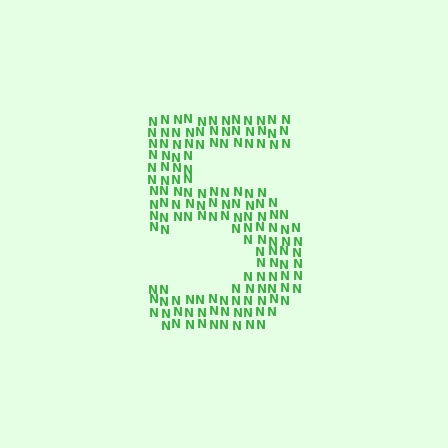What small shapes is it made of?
It is made of small letter N's.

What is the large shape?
The large shape is the digit 5.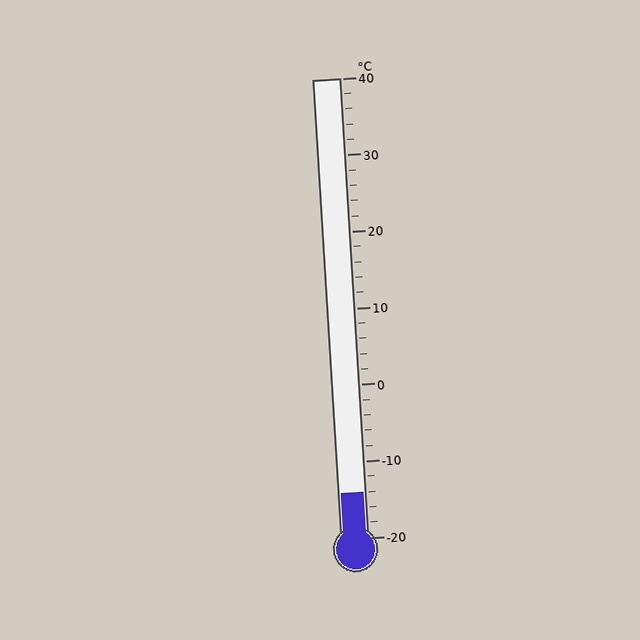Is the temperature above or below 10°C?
The temperature is below 10°C.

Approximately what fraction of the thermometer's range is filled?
The thermometer is filled to approximately 10% of its range.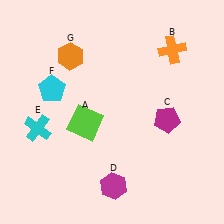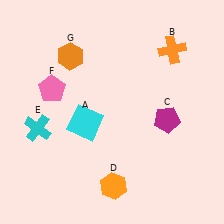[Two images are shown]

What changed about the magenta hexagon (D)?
In Image 1, D is magenta. In Image 2, it changed to orange.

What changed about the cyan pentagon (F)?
In Image 1, F is cyan. In Image 2, it changed to pink.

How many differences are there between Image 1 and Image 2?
There are 3 differences between the two images.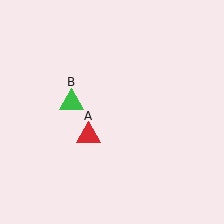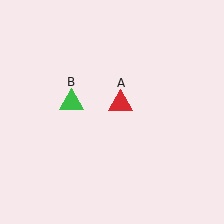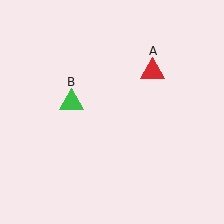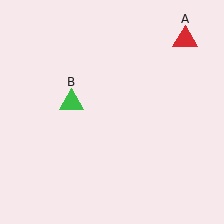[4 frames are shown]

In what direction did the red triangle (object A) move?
The red triangle (object A) moved up and to the right.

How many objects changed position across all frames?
1 object changed position: red triangle (object A).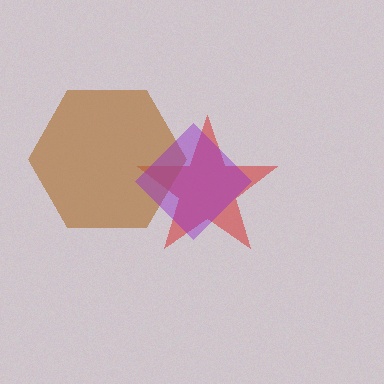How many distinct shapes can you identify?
There are 3 distinct shapes: a red star, a brown hexagon, a purple diamond.